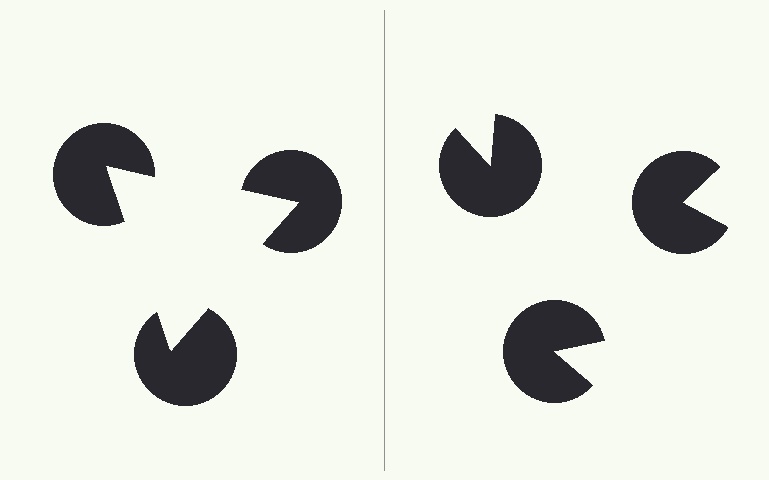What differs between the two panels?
The pac-man discs are positioned identically on both sides; only the wedge orientations differ. On the left they align to a triangle; on the right they are misaligned.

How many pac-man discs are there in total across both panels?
6 — 3 on each side.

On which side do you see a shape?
An illusory triangle appears on the left side. On the right side the wedge cuts are rotated, so no coherent shape forms.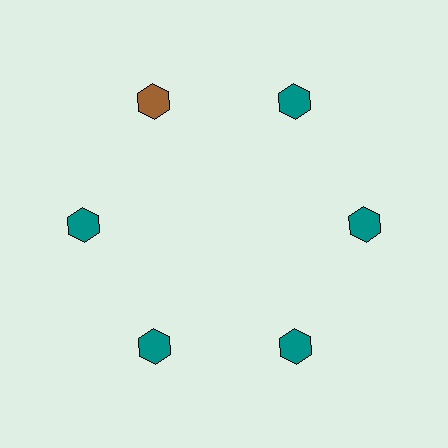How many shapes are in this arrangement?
There are 6 shapes arranged in a ring pattern.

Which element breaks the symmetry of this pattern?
The brown hexagon at roughly the 11 o'clock position breaks the symmetry. All other shapes are teal hexagons.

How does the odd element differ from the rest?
It has a different color: brown instead of teal.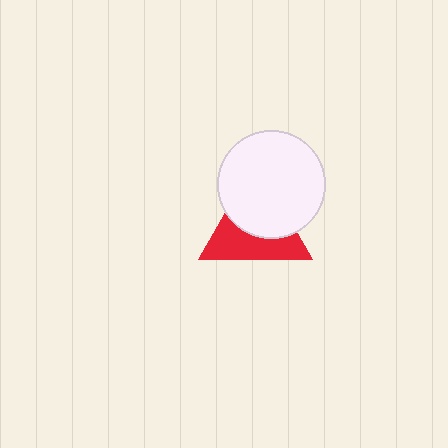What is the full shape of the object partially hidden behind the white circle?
The partially hidden object is a red triangle.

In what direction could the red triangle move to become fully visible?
The red triangle could move down. That would shift it out from behind the white circle entirely.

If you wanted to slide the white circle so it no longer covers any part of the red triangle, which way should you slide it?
Slide it up — that is the most direct way to separate the two shapes.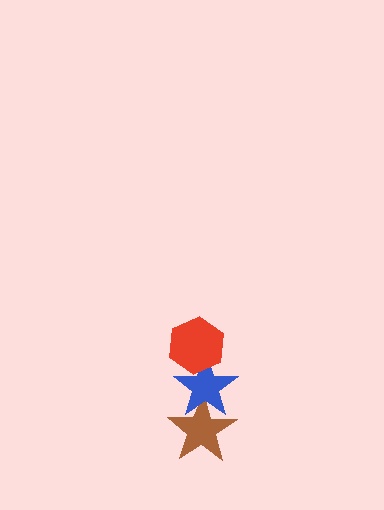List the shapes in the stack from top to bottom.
From top to bottom: the red hexagon, the blue star, the brown star.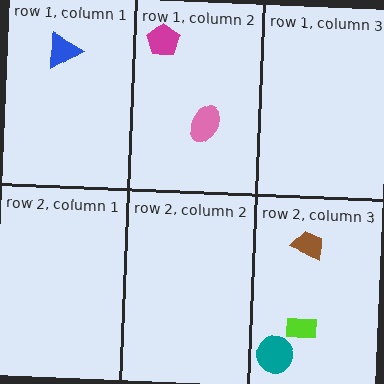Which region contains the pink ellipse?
The row 1, column 2 region.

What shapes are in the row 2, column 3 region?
The lime rectangle, the brown trapezoid, the teal circle.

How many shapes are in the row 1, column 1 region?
1.